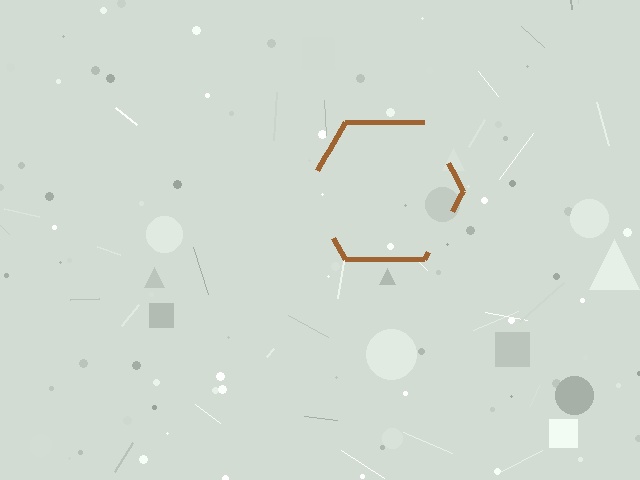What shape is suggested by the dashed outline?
The dashed outline suggests a hexagon.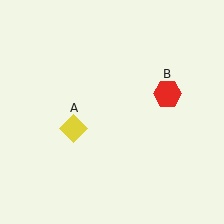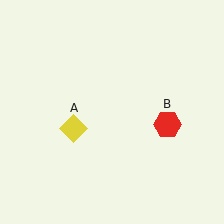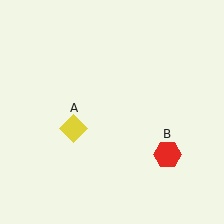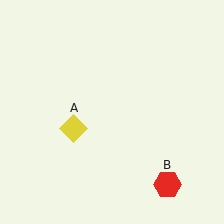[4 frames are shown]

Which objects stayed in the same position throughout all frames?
Yellow diamond (object A) remained stationary.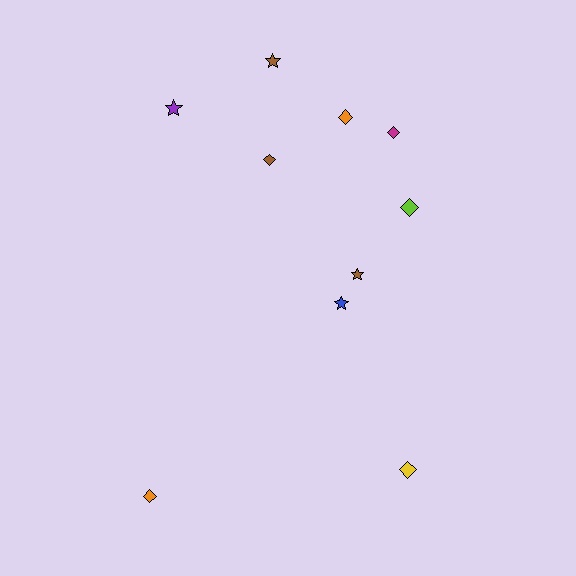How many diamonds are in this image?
There are 6 diamonds.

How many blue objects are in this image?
There is 1 blue object.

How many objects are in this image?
There are 10 objects.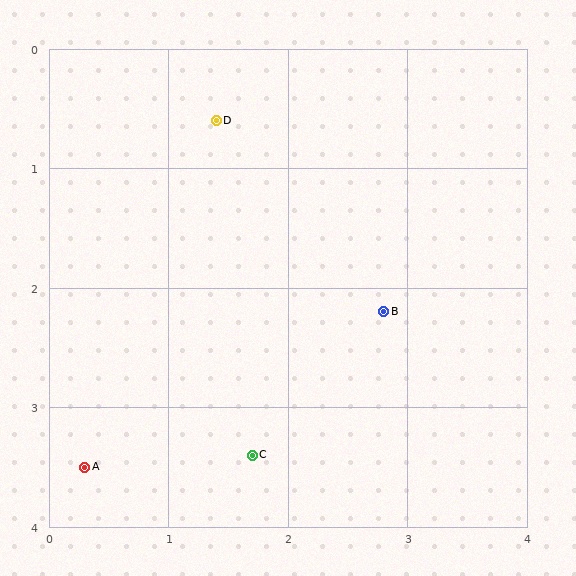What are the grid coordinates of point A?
Point A is at approximately (0.3, 3.5).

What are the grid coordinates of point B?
Point B is at approximately (2.8, 2.2).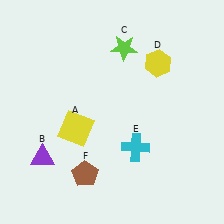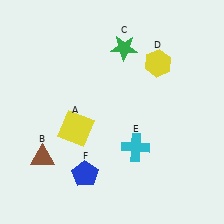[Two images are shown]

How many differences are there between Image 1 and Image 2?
There are 3 differences between the two images.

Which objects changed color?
B changed from purple to brown. C changed from lime to green. F changed from brown to blue.